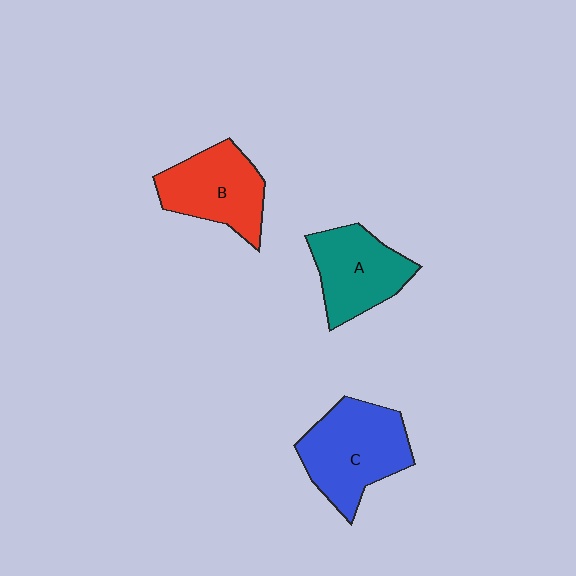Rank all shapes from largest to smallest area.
From largest to smallest: C (blue), B (red), A (teal).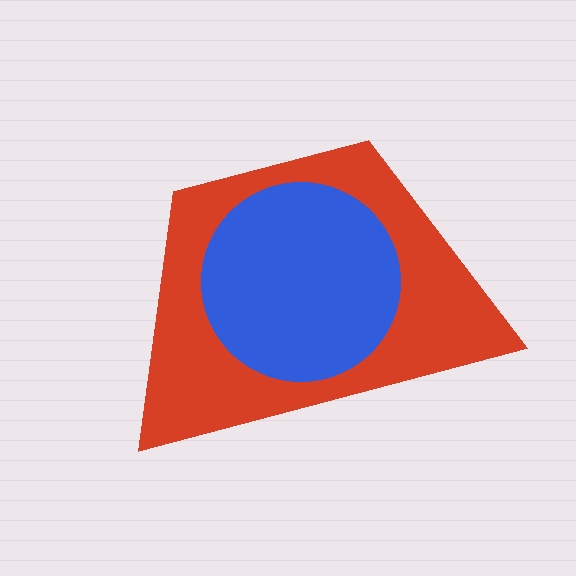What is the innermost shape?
The blue circle.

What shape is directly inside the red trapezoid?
The blue circle.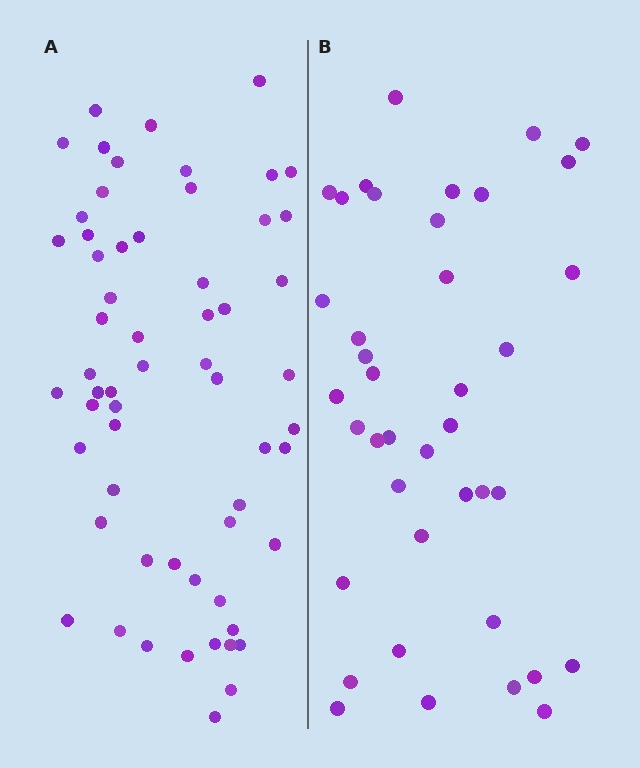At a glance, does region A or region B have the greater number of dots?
Region A (the left region) has more dots.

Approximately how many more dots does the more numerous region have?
Region A has approximately 20 more dots than region B.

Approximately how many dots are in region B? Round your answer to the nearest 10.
About 40 dots.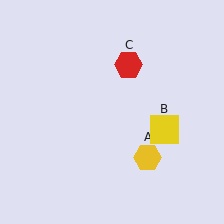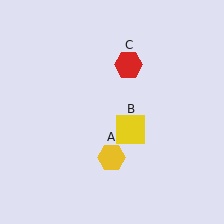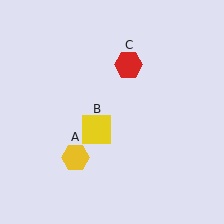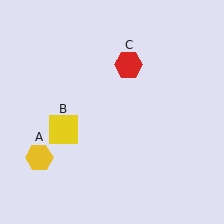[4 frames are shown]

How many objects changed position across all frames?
2 objects changed position: yellow hexagon (object A), yellow square (object B).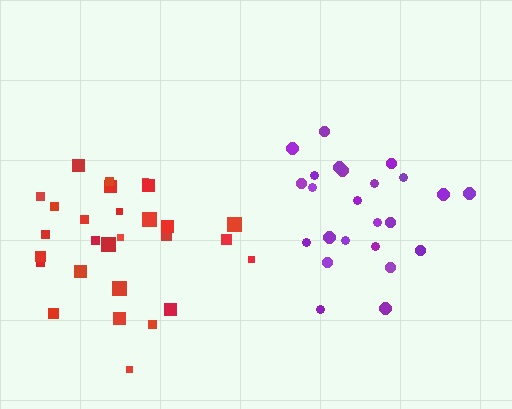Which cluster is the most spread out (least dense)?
Purple.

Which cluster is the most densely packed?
Red.